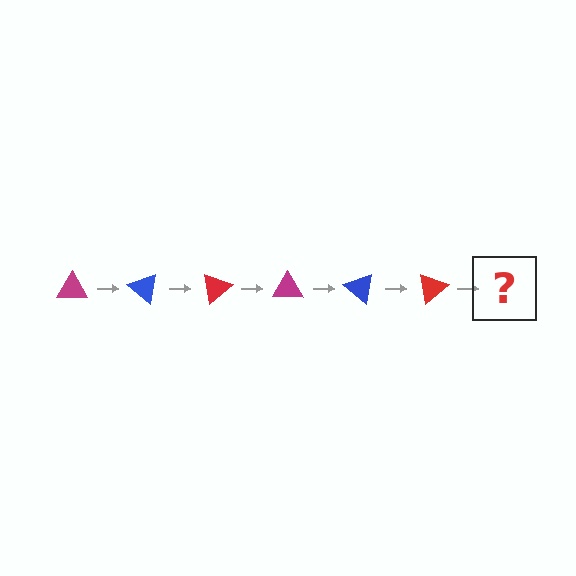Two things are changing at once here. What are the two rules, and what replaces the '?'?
The two rules are that it rotates 40 degrees each step and the color cycles through magenta, blue, and red. The '?' should be a magenta triangle, rotated 240 degrees from the start.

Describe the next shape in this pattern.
It should be a magenta triangle, rotated 240 degrees from the start.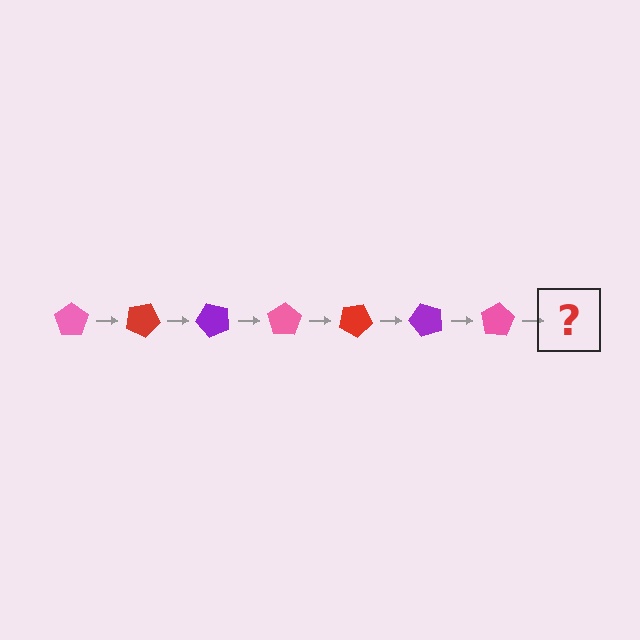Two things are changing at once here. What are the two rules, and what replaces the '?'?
The two rules are that it rotates 25 degrees each step and the color cycles through pink, red, and purple. The '?' should be a red pentagon, rotated 175 degrees from the start.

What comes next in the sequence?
The next element should be a red pentagon, rotated 175 degrees from the start.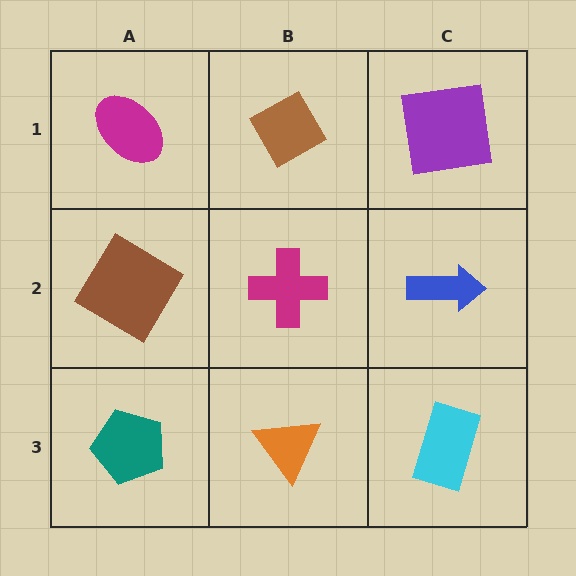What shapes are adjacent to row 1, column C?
A blue arrow (row 2, column C), a brown diamond (row 1, column B).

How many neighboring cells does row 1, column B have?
3.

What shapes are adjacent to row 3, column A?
A brown diamond (row 2, column A), an orange triangle (row 3, column B).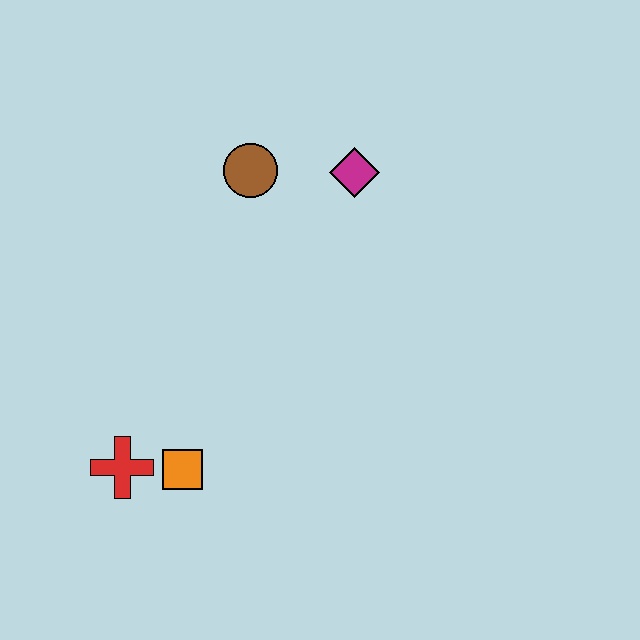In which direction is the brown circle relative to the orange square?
The brown circle is above the orange square.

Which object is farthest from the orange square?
The magenta diamond is farthest from the orange square.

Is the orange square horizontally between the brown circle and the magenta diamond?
No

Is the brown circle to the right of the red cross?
Yes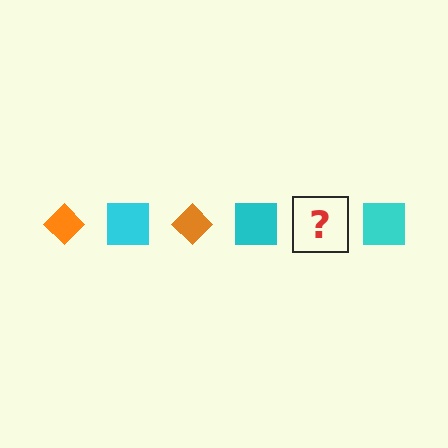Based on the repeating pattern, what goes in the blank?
The blank should be an orange diamond.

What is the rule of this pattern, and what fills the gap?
The rule is that the pattern alternates between orange diamond and cyan square. The gap should be filled with an orange diamond.